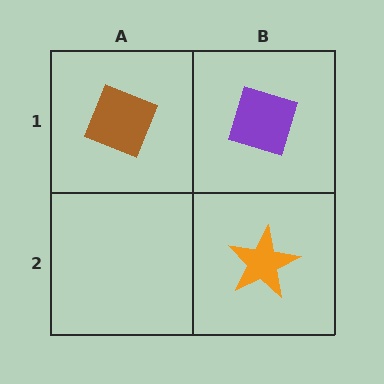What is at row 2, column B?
An orange star.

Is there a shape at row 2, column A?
No, that cell is empty.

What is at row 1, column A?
A brown diamond.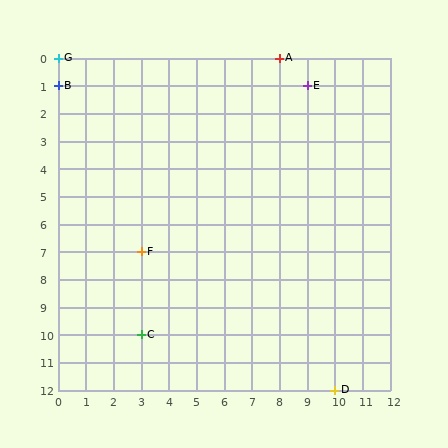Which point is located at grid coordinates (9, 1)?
Point E is at (9, 1).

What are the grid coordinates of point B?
Point B is at grid coordinates (0, 1).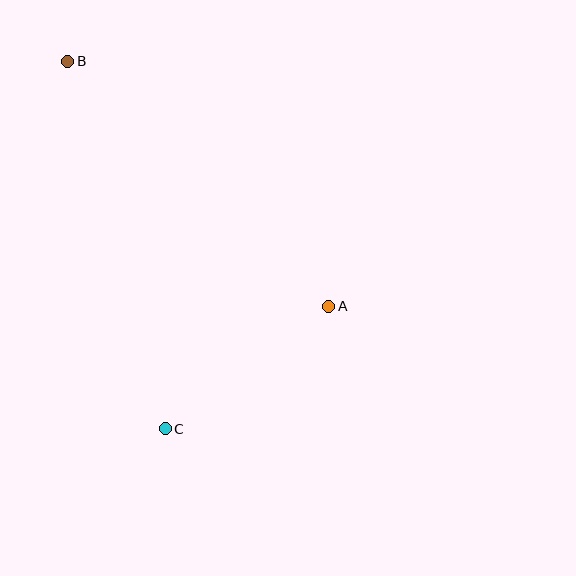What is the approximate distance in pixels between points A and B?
The distance between A and B is approximately 358 pixels.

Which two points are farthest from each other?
Points B and C are farthest from each other.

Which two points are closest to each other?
Points A and C are closest to each other.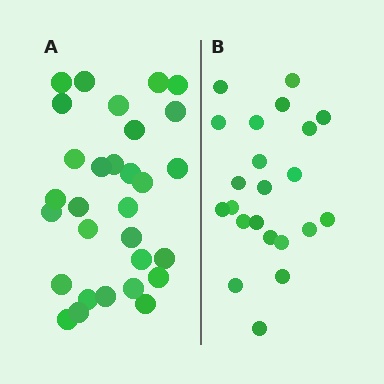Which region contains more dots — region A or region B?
Region A (the left region) has more dots.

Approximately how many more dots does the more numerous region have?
Region A has roughly 8 or so more dots than region B.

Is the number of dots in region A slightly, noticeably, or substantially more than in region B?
Region A has noticeably more, but not dramatically so. The ratio is roughly 1.4 to 1.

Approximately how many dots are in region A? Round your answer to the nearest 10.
About 30 dots.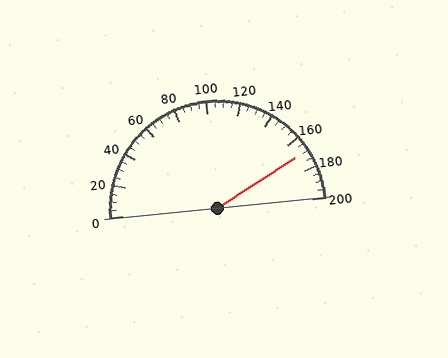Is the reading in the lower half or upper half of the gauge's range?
The reading is in the upper half of the range (0 to 200).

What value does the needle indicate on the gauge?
The needle indicates approximately 170.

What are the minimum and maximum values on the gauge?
The gauge ranges from 0 to 200.